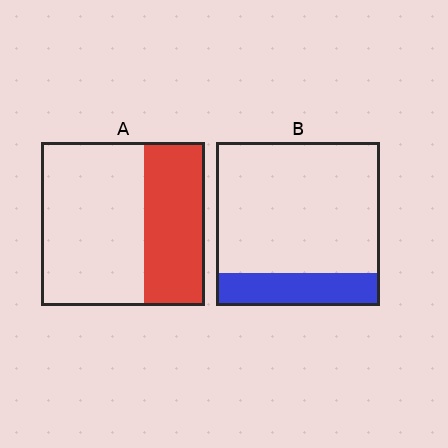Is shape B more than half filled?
No.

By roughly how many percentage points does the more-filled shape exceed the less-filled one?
By roughly 15 percentage points (A over B).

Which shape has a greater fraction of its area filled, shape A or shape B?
Shape A.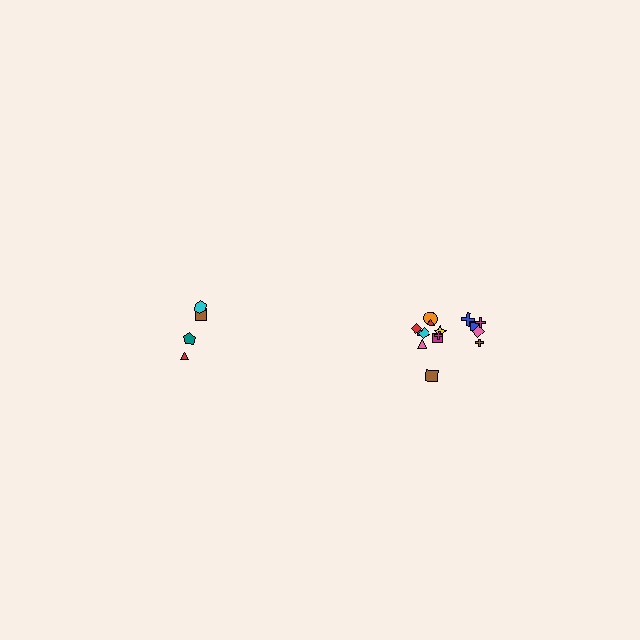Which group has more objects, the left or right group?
The right group.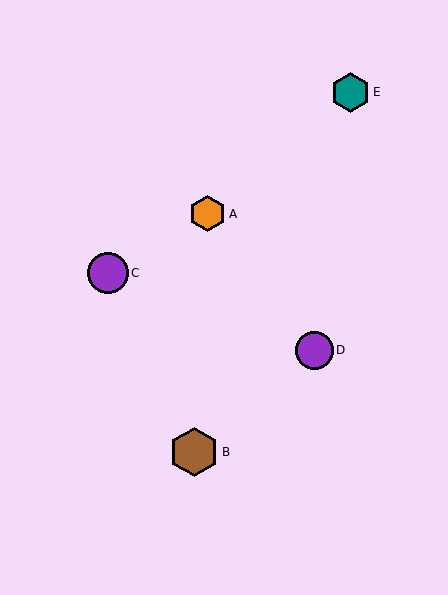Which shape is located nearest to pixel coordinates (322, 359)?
The purple circle (labeled D) at (314, 350) is nearest to that location.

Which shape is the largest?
The brown hexagon (labeled B) is the largest.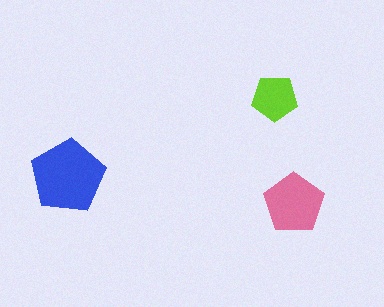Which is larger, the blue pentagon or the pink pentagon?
The blue one.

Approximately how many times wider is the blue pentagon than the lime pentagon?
About 1.5 times wider.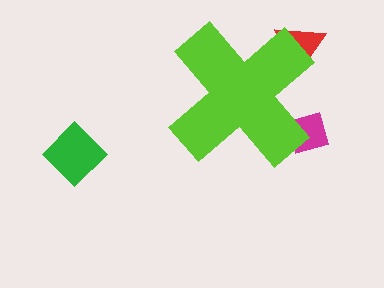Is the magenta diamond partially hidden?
Yes, the magenta diamond is partially hidden behind the lime cross.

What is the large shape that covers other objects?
A lime cross.